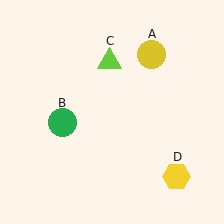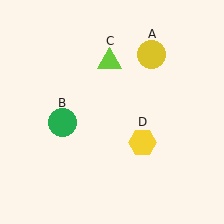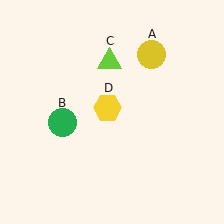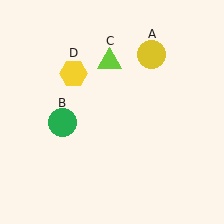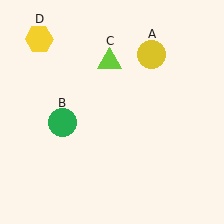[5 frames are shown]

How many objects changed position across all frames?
1 object changed position: yellow hexagon (object D).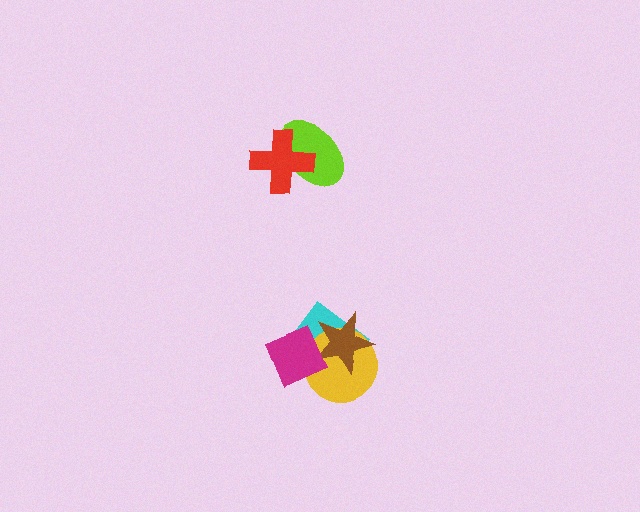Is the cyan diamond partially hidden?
Yes, it is partially covered by another shape.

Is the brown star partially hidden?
Yes, it is partially covered by another shape.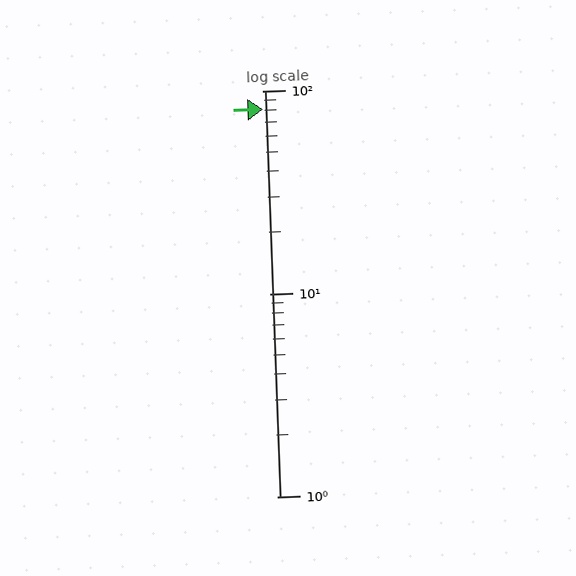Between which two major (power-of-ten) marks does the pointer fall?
The pointer is between 10 and 100.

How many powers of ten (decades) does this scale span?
The scale spans 2 decades, from 1 to 100.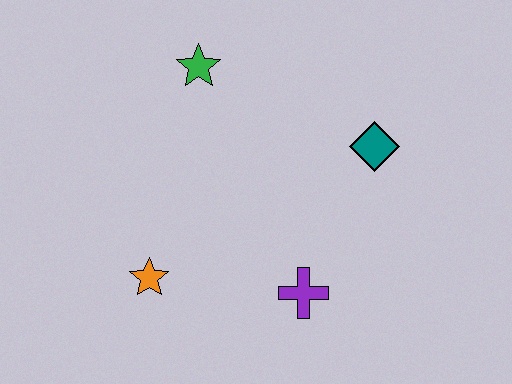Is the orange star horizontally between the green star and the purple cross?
No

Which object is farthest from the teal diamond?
The orange star is farthest from the teal diamond.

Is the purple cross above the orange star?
No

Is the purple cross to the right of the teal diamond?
No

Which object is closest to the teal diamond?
The purple cross is closest to the teal diamond.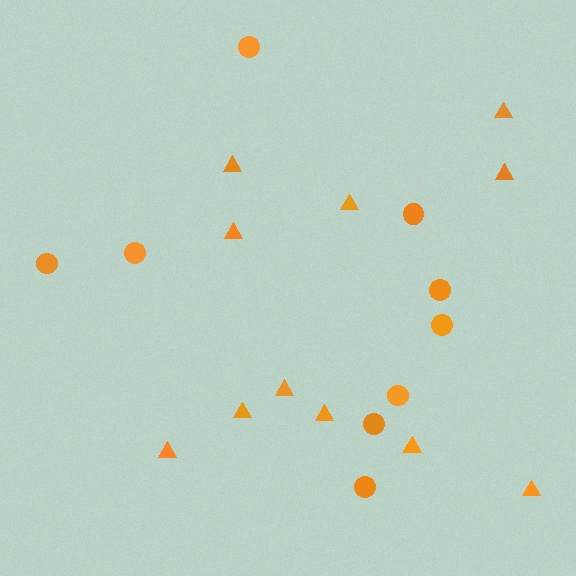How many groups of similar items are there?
There are 2 groups: one group of triangles (11) and one group of circles (9).